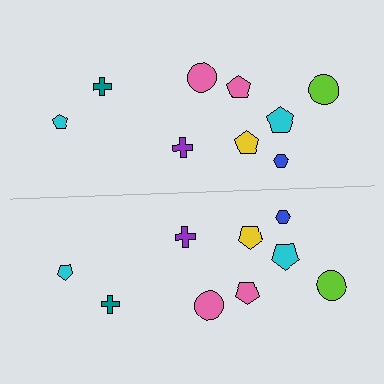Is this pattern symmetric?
Yes, this pattern has bilateral (reflection) symmetry.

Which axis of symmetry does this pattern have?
The pattern has a horizontal axis of symmetry running through the center of the image.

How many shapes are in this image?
There are 18 shapes in this image.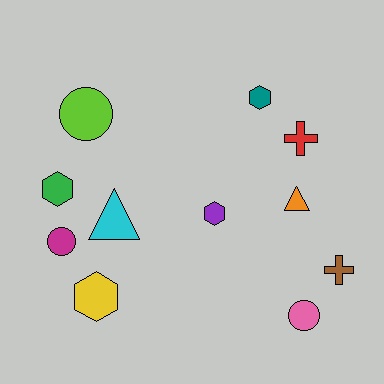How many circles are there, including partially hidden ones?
There are 3 circles.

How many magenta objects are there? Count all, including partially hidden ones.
There is 1 magenta object.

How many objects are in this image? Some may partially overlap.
There are 11 objects.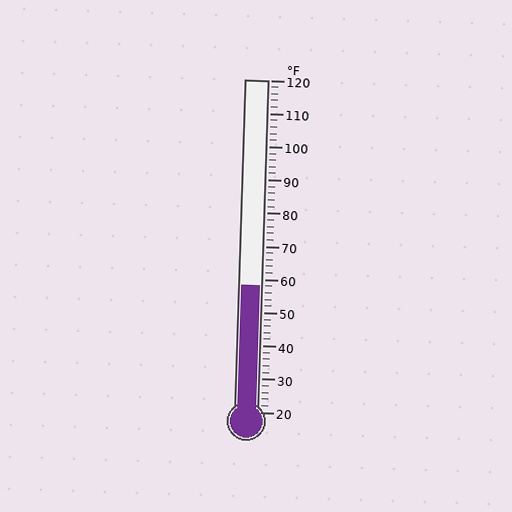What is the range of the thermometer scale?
The thermometer scale ranges from 20°F to 120°F.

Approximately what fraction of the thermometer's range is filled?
The thermometer is filled to approximately 40% of its range.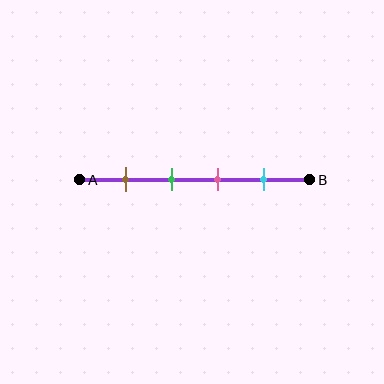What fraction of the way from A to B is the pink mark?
The pink mark is approximately 60% (0.6) of the way from A to B.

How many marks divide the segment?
There are 4 marks dividing the segment.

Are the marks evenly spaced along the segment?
Yes, the marks are approximately evenly spaced.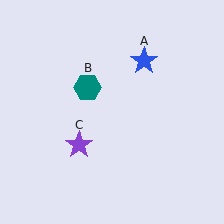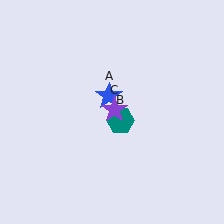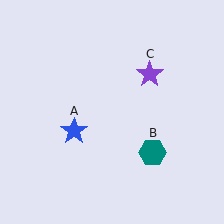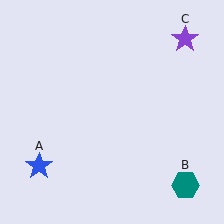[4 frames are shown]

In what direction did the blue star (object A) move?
The blue star (object A) moved down and to the left.